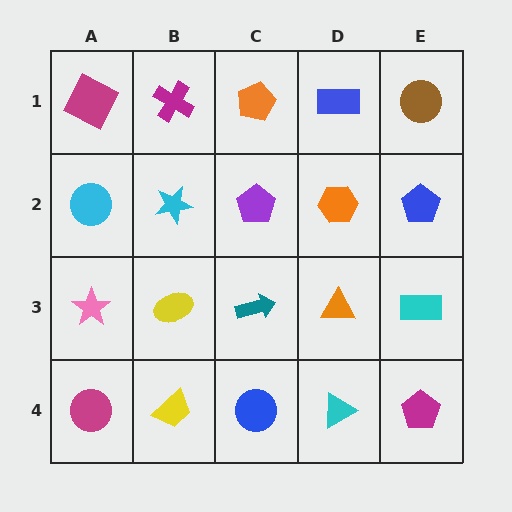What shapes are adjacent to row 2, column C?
An orange pentagon (row 1, column C), a teal arrow (row 3, column C), a cyan star (row 2, column B), an orange hexagon (row 2, column D).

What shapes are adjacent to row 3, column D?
An orange hexagon (row 2, column D), a cyan triangle (row 4, column D), a teal arrow (row 3, column C), a cyan rectangle (row 3, column E).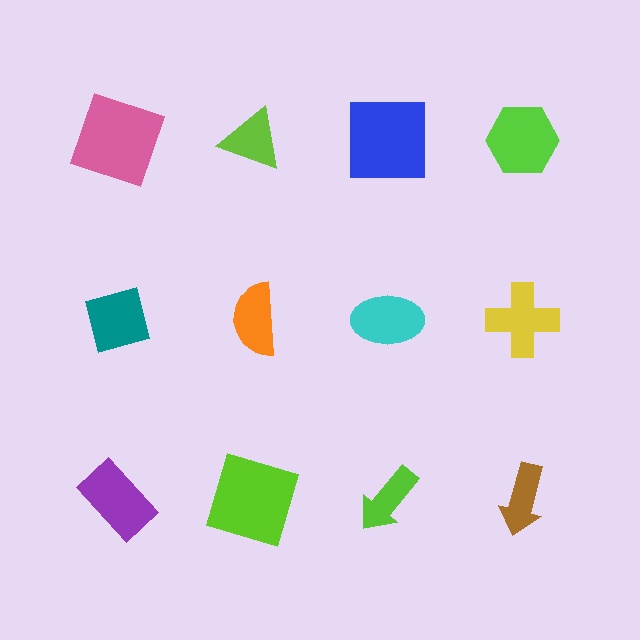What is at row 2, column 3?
A cyan ellipse.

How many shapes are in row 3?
4 shapes.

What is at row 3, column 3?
A lime arrow.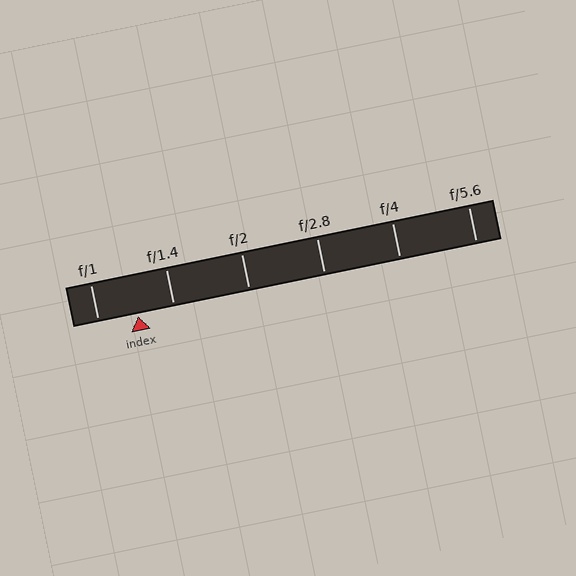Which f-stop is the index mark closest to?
The index mark is closest to f/1.4.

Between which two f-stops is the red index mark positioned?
The index mark is between f/1 and f/1.4.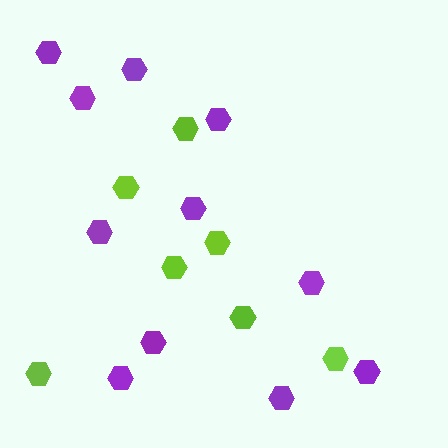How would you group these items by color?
There are 2 groups: one group of lime hexagons (7) and one group of purple hexagons (11).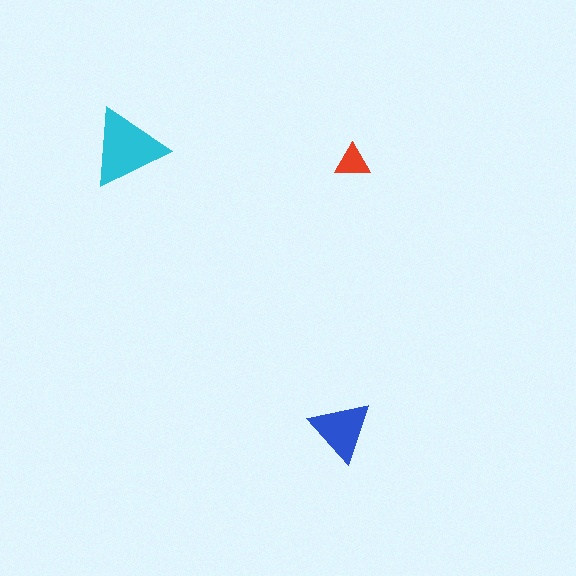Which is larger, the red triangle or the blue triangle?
The blue one.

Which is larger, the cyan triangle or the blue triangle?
The cyan one.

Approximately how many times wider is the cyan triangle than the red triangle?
About 2 times wider.